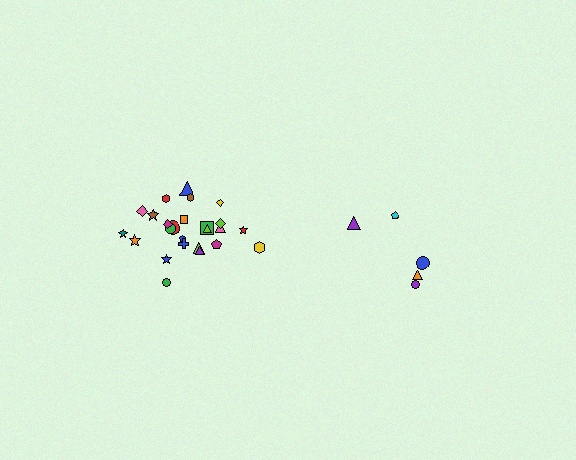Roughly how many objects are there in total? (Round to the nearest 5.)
Roughly 30 objects in total.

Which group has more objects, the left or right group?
The left group.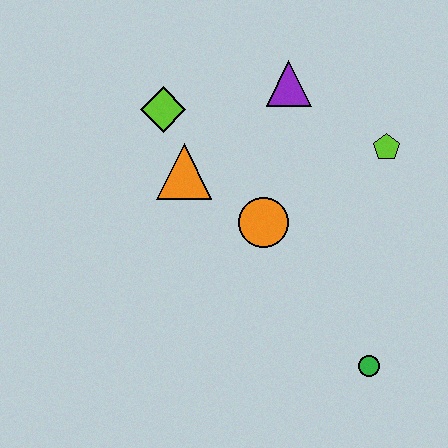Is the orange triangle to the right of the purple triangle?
No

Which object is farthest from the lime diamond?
The green circle is farthest from the lime diamond.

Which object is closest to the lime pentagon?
The purple triangle is closest to the lime pentagon.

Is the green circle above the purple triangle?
No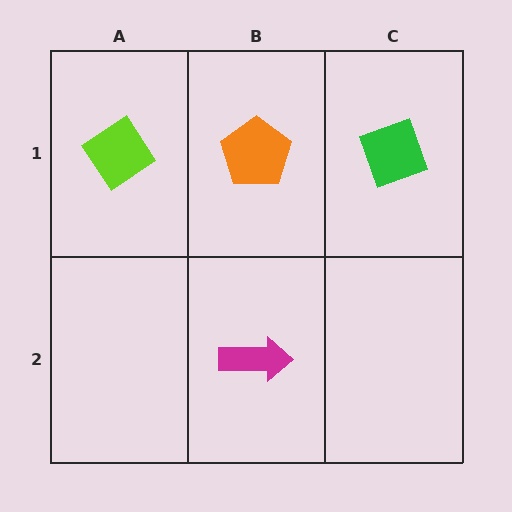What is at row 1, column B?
An orange pentagon.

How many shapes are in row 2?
1 shape.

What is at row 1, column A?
A lime diamond.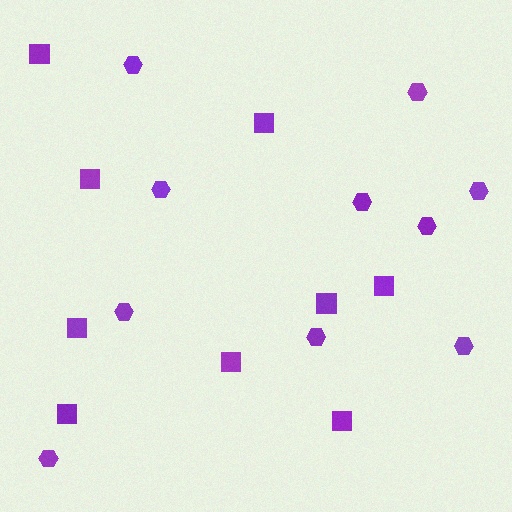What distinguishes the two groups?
There are 2 groups: one group of hexagons (10) and one group of squares (9).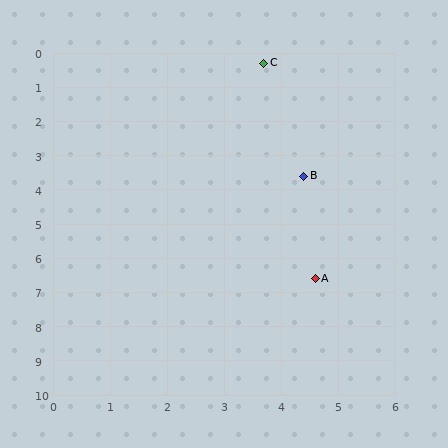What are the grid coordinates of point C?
Point C is at approximately (3.7, 0.3).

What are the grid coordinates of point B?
Point B is at approximately (4.4, 3.6).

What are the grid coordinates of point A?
Point A is at approximately (4.6, 6.6).